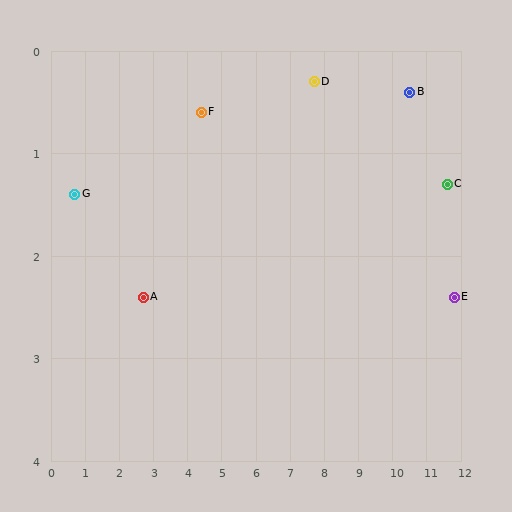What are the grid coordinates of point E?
Point E is at approximately (11.8, 2.4).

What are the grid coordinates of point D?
Point D is at approximately (7.7, 0.3).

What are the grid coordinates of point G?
Point G is at approximately (0.7, 1.4).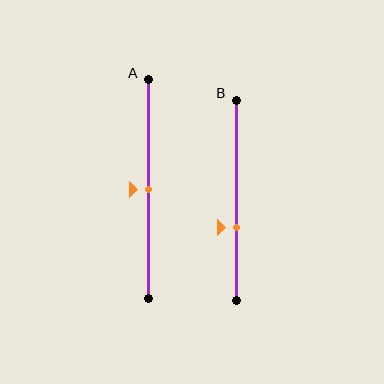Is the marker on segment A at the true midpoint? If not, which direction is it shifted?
Yes, the marker on segment A is at the true midpoint.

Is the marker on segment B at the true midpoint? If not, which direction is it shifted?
No, the marker on segment B is shifted downward by about 14% of the segment length.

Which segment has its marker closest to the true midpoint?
Segment A has its marker closest to the true midpoint.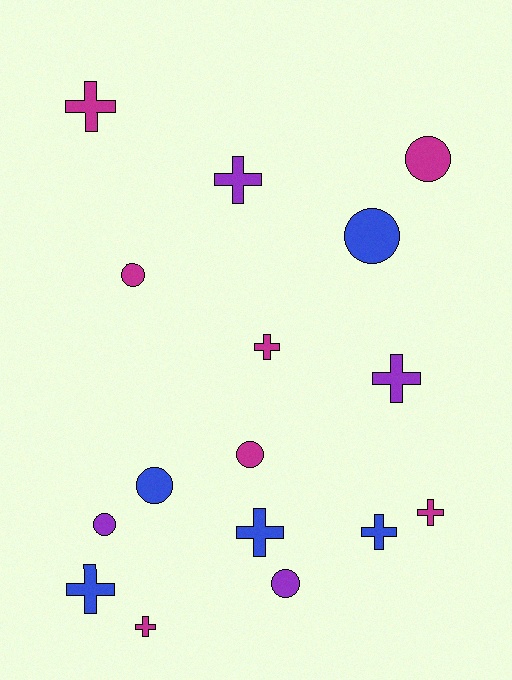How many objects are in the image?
There are 16 objects.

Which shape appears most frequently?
Cross, with 9 objects.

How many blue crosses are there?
There are 3 blue crosses.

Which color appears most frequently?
Magenta, with 7 objects.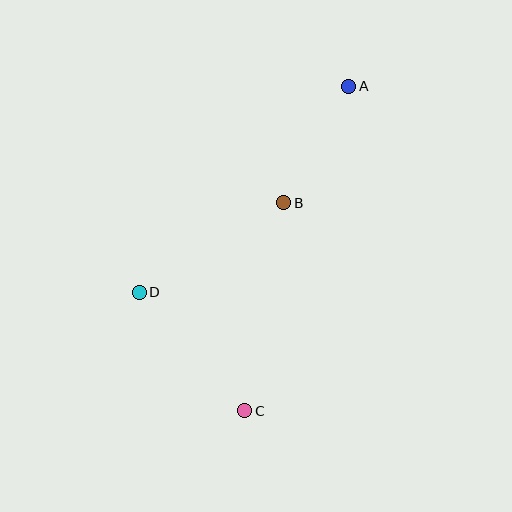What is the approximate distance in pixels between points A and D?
The distance between A and D is approximately 294 pixels.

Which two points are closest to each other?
Points A and B are closest to each other.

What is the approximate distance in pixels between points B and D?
The distance between B and D is approximately 170 pixels.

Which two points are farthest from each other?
Points A and C are farthest from each other.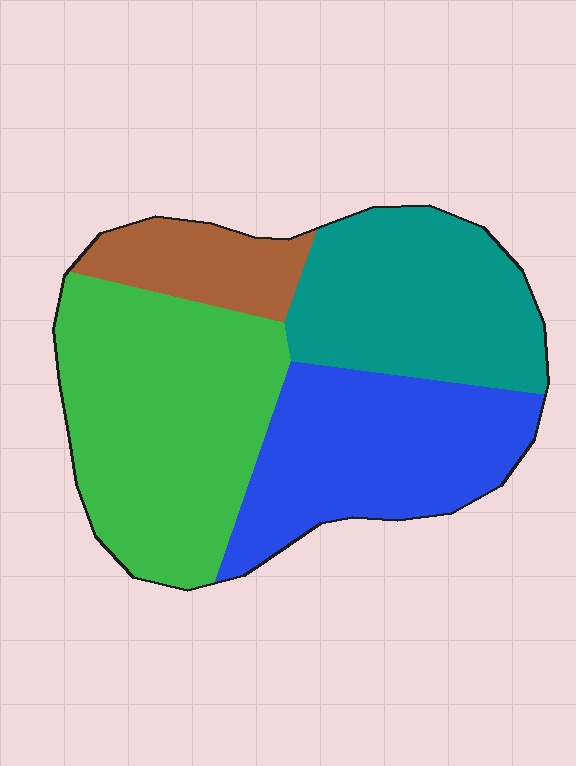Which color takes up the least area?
Brown, at roughly 10%.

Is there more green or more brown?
Green.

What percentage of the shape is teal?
Teal covers roughly 25% of the shape.